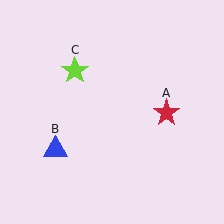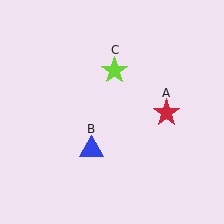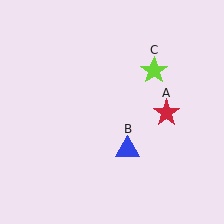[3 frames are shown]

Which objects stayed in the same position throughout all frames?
Red star (object A) remained stationary.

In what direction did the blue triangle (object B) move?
The blue triangle (object B) moved right.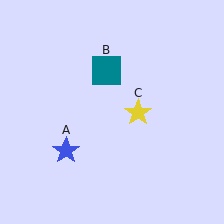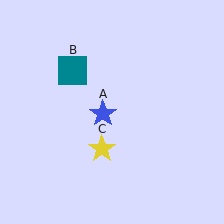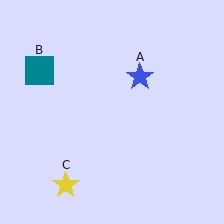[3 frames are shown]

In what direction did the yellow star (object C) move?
The yellow star (object C) moved down and to the left.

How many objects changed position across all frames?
3 objects changed position: blue star (object A), teal square (object B), yellow star (object C).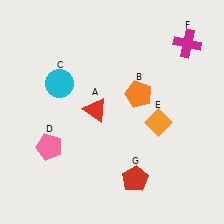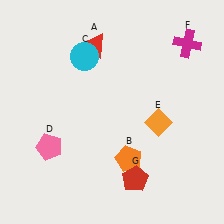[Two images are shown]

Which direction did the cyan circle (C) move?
The cyan circle (C) moved up.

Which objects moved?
The objects that moved are: the red triangle (A), the orange pentagon (B), the cyan circle (C).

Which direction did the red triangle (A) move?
The red triangle (A) moved up.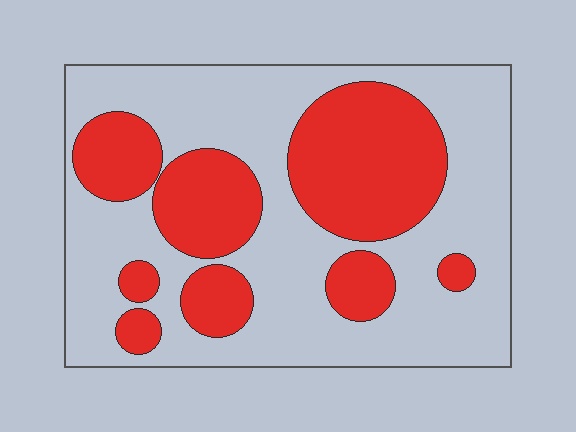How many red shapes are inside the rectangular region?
8.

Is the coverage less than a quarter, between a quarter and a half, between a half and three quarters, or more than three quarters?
Between a quarter and a half.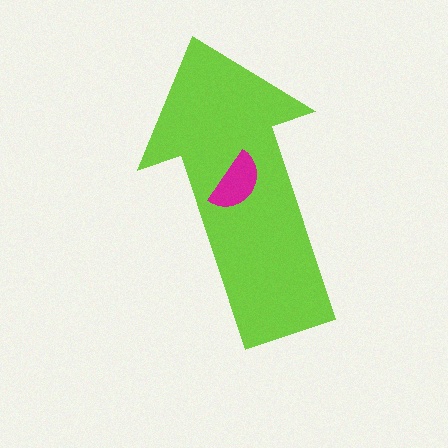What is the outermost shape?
The lime arrow.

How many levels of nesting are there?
2.